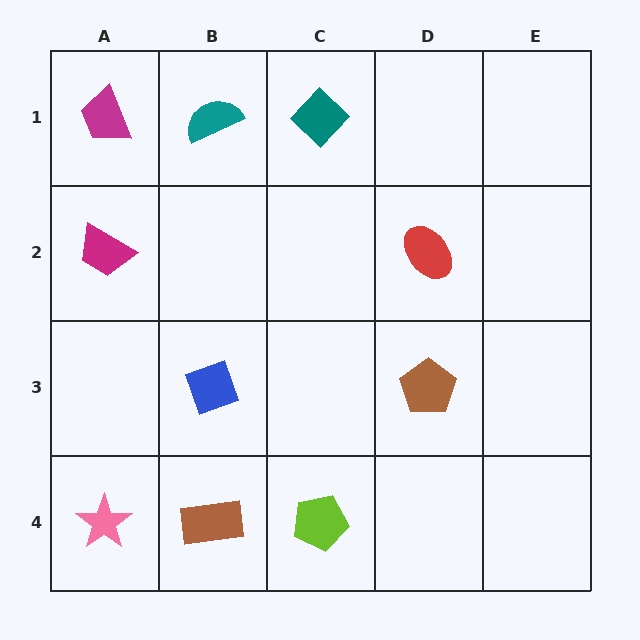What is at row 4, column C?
A lime pentagon.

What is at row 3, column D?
A brown pentagon.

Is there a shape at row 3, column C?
No, that cell is empty.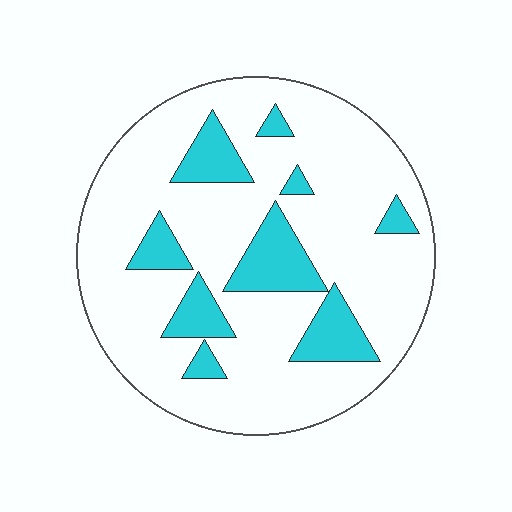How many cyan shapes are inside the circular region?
9.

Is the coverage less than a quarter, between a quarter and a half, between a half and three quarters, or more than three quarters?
Less than a quarter.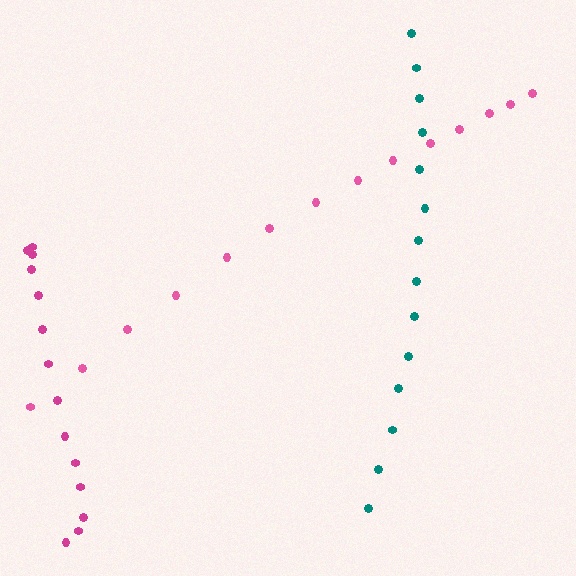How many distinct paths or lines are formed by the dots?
There are 3 distinct paths.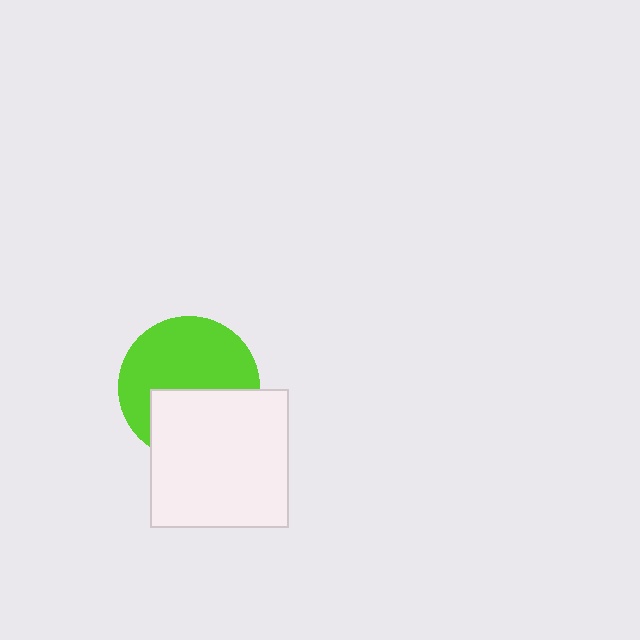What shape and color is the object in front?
The object in front is a white square.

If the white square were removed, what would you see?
You would see the complete lime circle.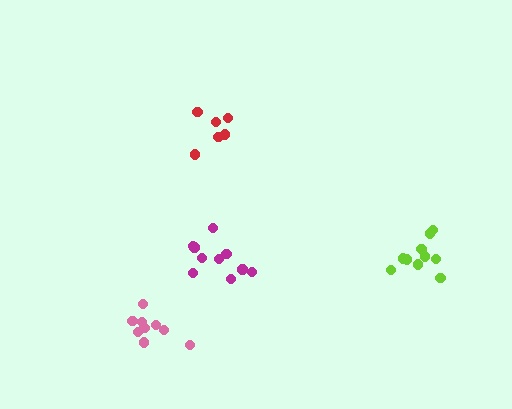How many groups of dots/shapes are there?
There are 4 groups.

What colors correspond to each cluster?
The clusters are colored: magenta, red, lime, pink.